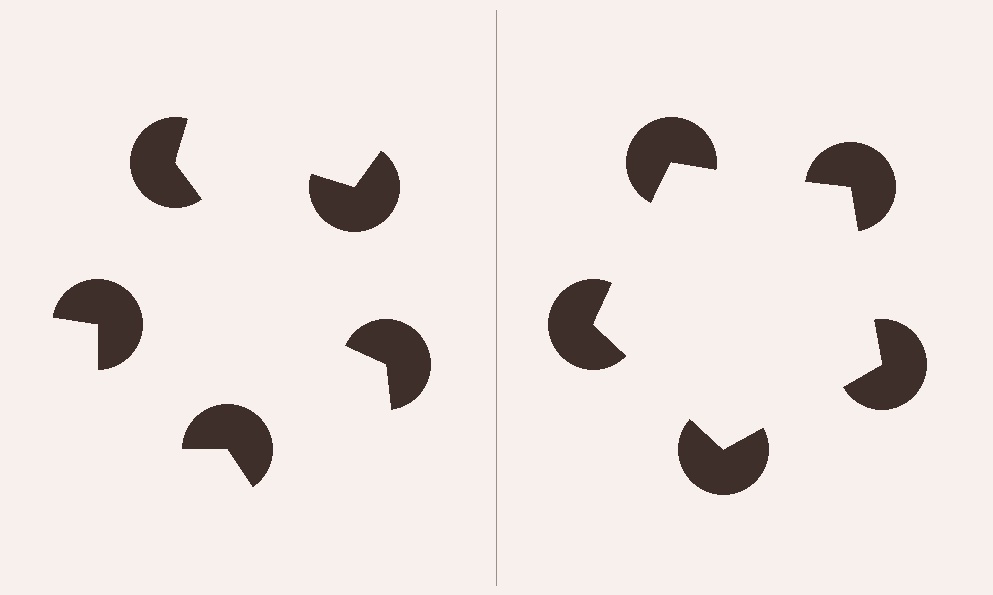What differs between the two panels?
The pac-man discs are positioned identically on both sides; only the wedge orientations differ. On the right they align to a pentagon; on the left they are misaligned.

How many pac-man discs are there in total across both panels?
10 — 5 on each side.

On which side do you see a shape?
An illusory pentagon appears on the right side. On the left side the wedge cuts are rotated, so no coherent shape forms.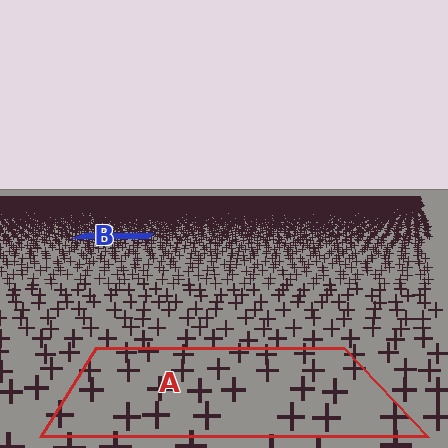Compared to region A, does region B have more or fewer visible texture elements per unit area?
Region B has more texture elements per unit area — they are packed more densely because it is farther away.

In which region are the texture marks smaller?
The texture marks are smaller in region B, because it is farther away.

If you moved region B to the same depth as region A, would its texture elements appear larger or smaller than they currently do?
They would appear larger. At a closer depth, the same texture elements are projected at a bigger on-screen size.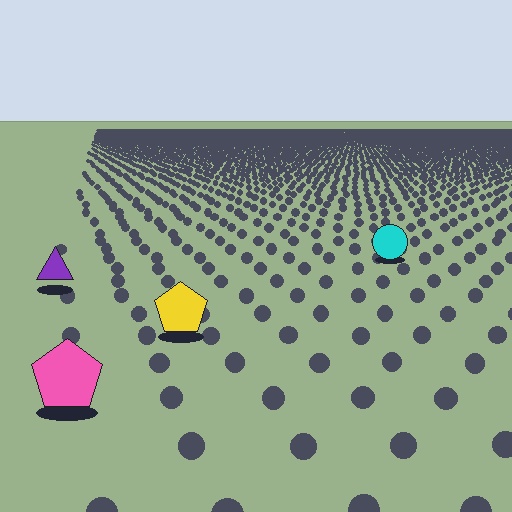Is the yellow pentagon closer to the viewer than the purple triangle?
Yes. The yellow pentagon is closer — you can tell from the texture gradient: the ground texture is coarser near it.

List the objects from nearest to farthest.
From nearest to farthest: the pink pentagon, the yellow pentagon, the purple triangle, the cyan circle.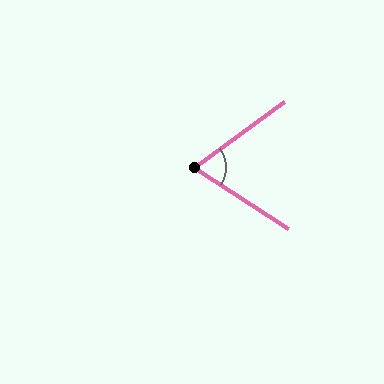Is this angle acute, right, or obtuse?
It is acute.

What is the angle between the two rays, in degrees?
Approximately 69 degrees.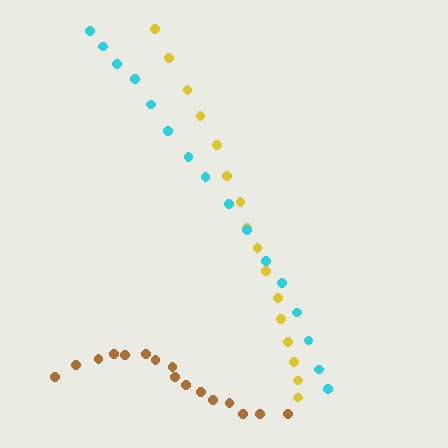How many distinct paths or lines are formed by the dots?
There are 3 distinct paths.